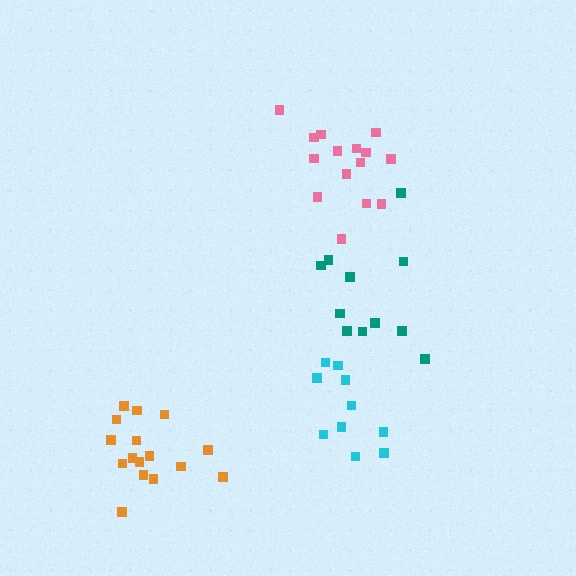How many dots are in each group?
Group 1: 16 dots, Group 2: 11 dots, Group 3: 10 dots, Group 4: 15 dots (52 total).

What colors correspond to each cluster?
The clusters are colored: orange, teal, cyan, pink.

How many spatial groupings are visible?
There are 4 spatial groupings.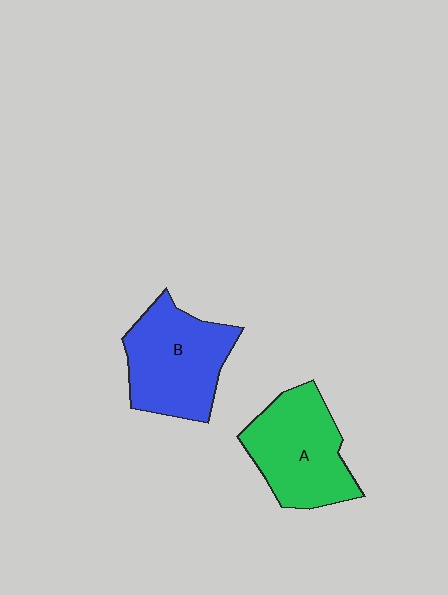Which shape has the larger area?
Shape B (blue).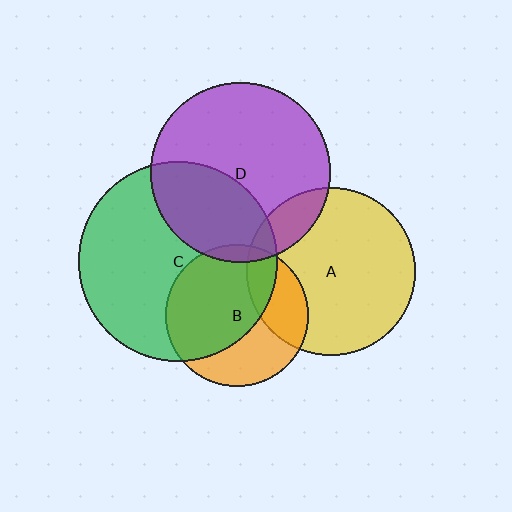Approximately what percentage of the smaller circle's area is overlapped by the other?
Approximately 10%.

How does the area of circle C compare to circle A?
Approximately 1.4 times.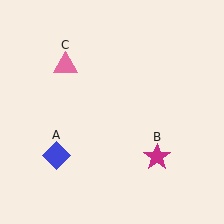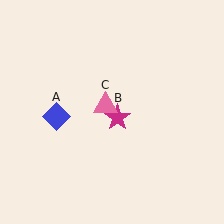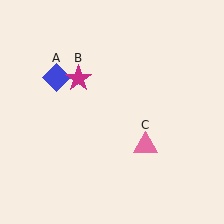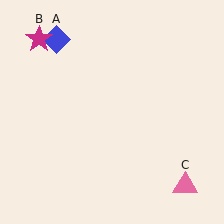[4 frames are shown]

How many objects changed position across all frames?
3 objects changed position: blue diamond (object A), magenta star (object B), pink triangle (object C).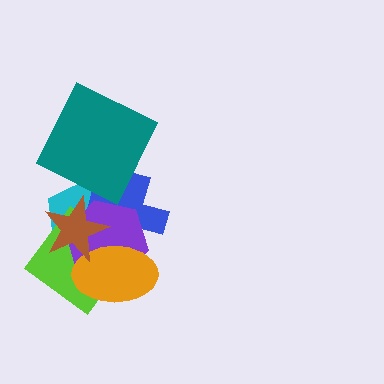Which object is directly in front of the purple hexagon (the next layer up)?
The orange ellipse is directly in front of the purple hexagon.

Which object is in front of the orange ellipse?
The brown star is in front of the orange ellipse.